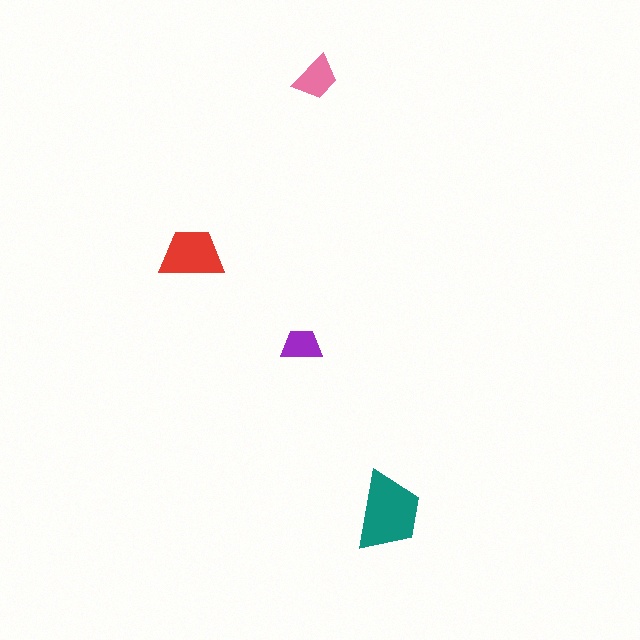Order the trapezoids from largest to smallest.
the teal one, the red one, the pink one, the purple one.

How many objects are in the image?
There are 4 objects in the image.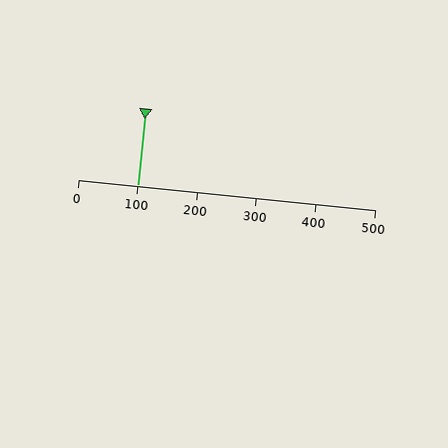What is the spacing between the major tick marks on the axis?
The major ticks are spaced 100 apart.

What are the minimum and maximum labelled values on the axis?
The axis runs from 0 to 500.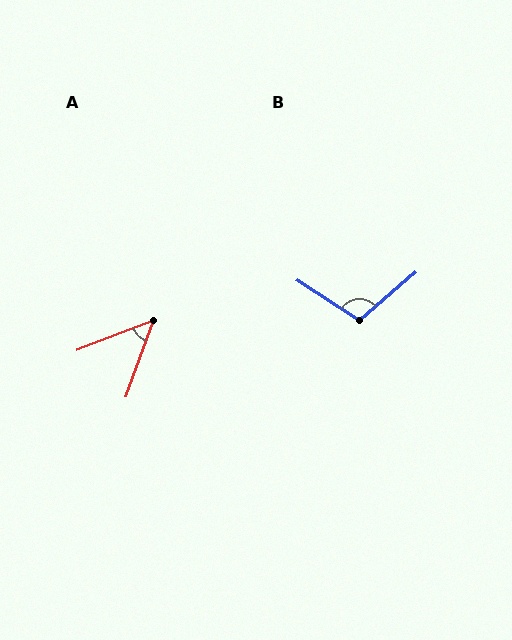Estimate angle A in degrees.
Approximately 49 degrees.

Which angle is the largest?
B, at approximately 107 degrees.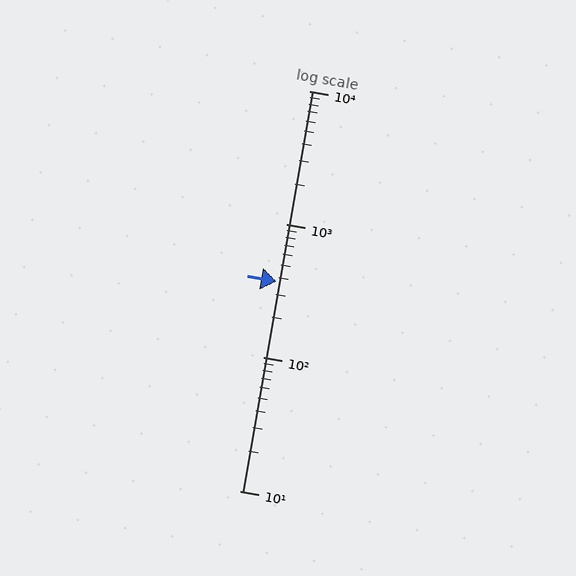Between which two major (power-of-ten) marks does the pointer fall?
The pointer is between 100 and 1000.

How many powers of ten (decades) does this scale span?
The scale spans 3 decades, from 10 to 10000.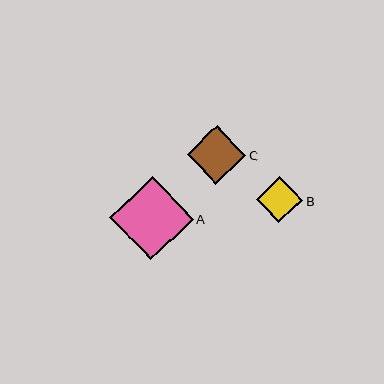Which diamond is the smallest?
Diamond B is the smallest with a size of approximately 46 pixels.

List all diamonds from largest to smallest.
From largest to smallest: A, C, B.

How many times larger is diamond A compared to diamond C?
Diamond A is approximately 1.4 times the size of diamond C.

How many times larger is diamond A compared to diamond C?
Diamond A is approximately 1.4 times the size of diamond C.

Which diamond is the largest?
Diamond A is the largest with a size of approximately 84 pixels.